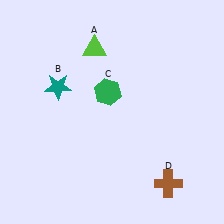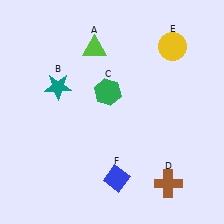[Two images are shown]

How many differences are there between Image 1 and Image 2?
There are 2 differences between the two images.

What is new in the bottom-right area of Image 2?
A blue diamond (F) was added in the bottom-right area of Image 2.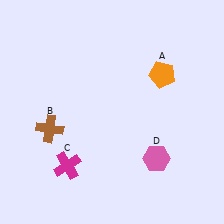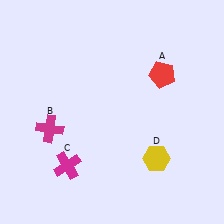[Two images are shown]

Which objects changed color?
A changed from orange to red. B changed from brown to magenta. D changed from pink to yellow.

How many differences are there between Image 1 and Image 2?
There are 3 differences between the two images.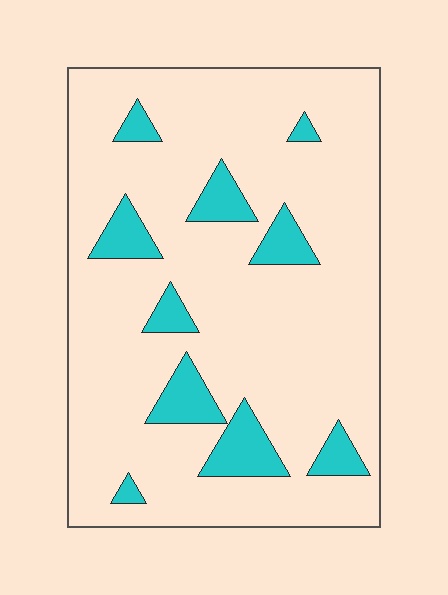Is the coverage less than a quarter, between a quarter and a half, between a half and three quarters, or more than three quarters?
Less than a quarter.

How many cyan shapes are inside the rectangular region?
10.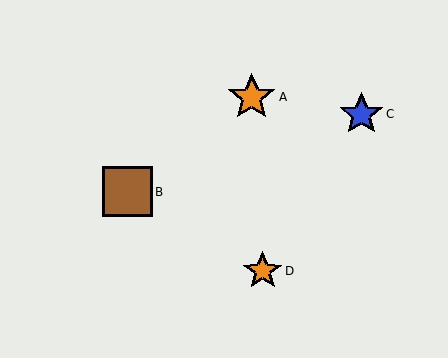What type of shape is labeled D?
Shape D is an orange star.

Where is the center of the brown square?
The center of the brown square is at (128, 192).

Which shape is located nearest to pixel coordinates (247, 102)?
The orange star (labeled A) at (252, 97) is nearest to that location.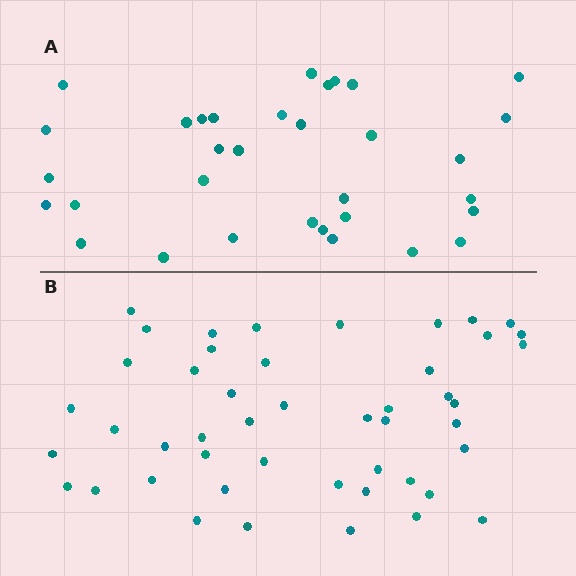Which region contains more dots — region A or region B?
Region B (the bottom region) has more dots.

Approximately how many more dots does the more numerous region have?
Region B has approximately 15 more dots than region A.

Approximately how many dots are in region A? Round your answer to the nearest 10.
About 30 dots. (The exact count is 33, which rounds to 30.)